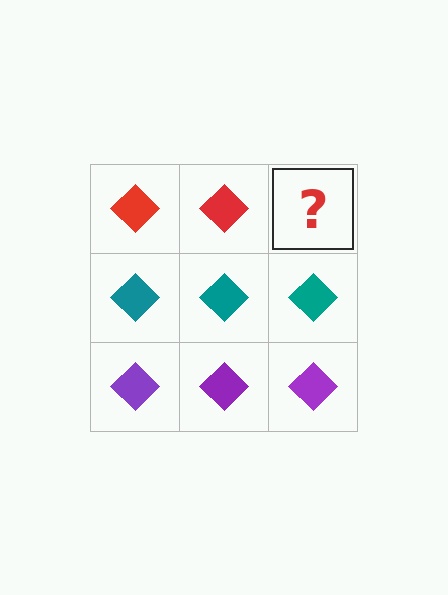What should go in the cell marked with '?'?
The missing cell should contain a red diamond.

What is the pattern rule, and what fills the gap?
The rule is that each row has a consistent color. The gap should be filled with a red diamond.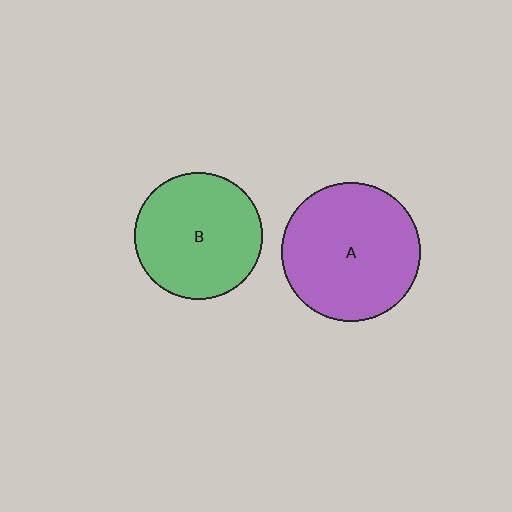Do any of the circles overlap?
No, none of the circles overlap.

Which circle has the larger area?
Circle A (purple).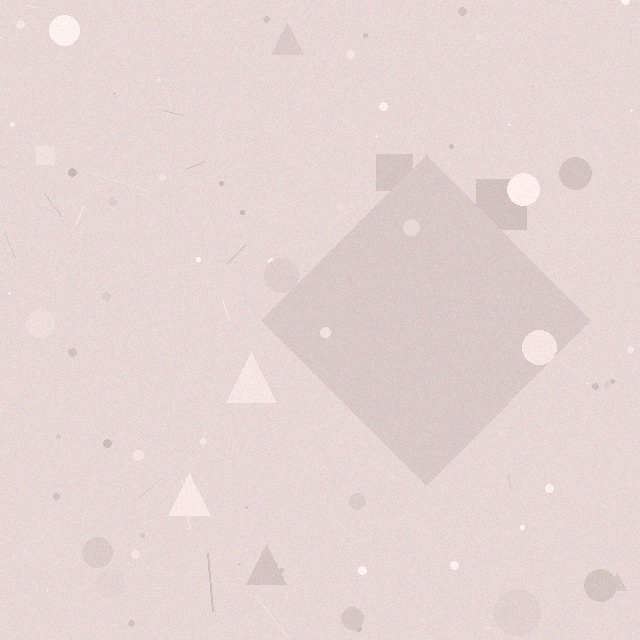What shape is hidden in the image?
A diamond is hidden in the image.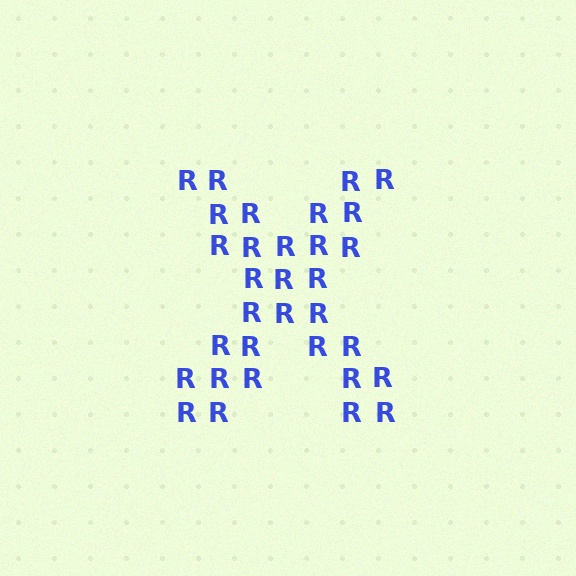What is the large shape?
The large shape is the letter X.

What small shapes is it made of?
It is made of small letter R's.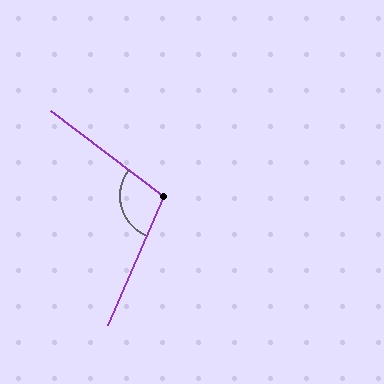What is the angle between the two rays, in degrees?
Approximately 104 degrees.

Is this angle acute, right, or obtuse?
It is obtuse.